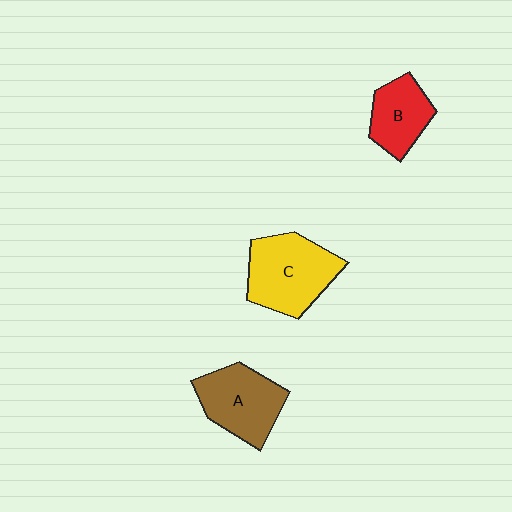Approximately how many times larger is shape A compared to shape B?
Approximately 1.3 times.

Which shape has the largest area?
Shape C (yellow).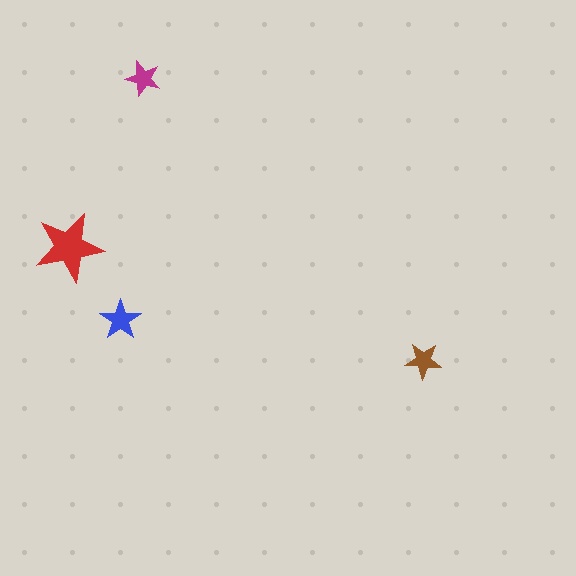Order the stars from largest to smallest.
the red one, the blue one, the brown one, the magenta one.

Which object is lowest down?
The brown star is bottommost.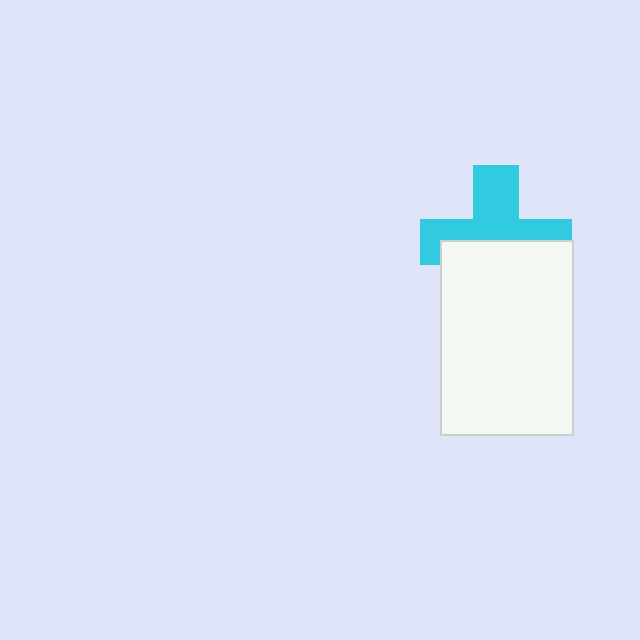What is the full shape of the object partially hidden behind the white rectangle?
The partially hidden object is a cyan cross.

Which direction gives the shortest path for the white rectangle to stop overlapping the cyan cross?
Moving down gives the shortest separation.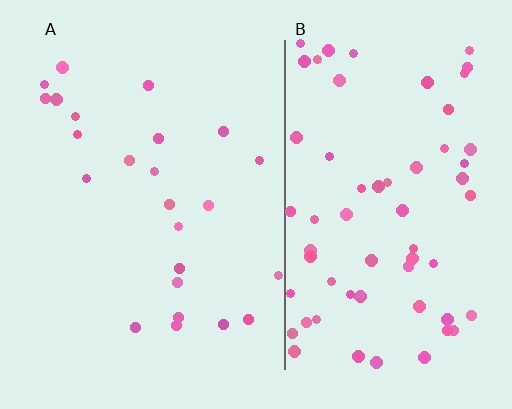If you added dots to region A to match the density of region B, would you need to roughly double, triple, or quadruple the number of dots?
Approximately triple.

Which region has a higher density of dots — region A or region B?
B (the right).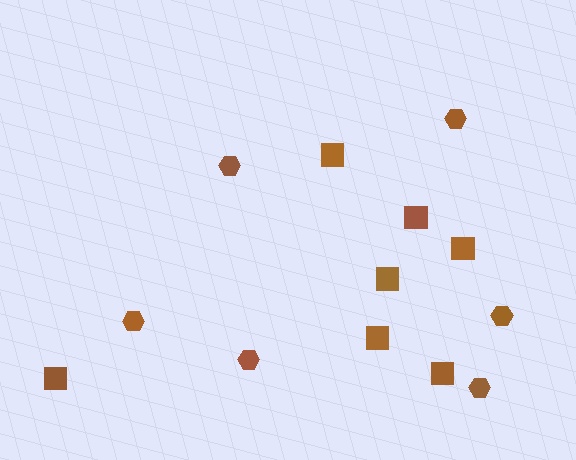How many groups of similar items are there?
There are 2 groups: one group of squares (7) and one group of hexagons (6).